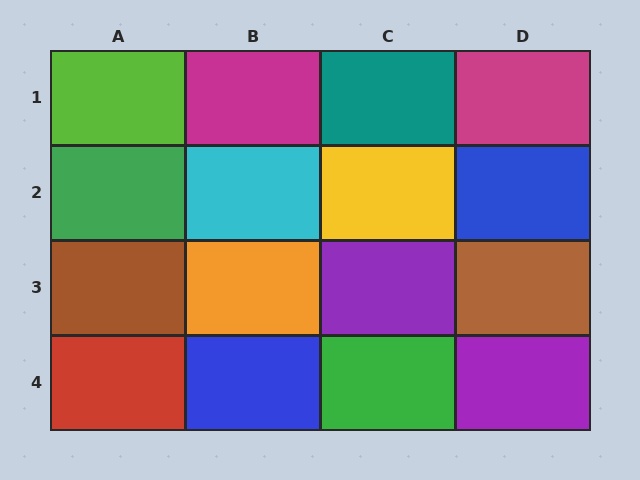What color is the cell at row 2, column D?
Blue.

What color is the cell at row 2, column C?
Yellow.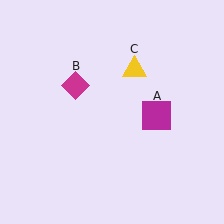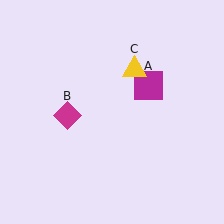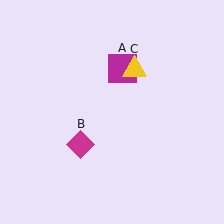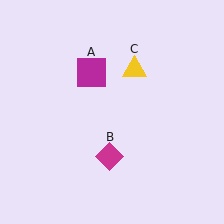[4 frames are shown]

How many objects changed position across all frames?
2 objects changed position: magenta square (object A), magenta diamond (object B).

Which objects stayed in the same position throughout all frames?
Yellow triangle (object C) remained stationary.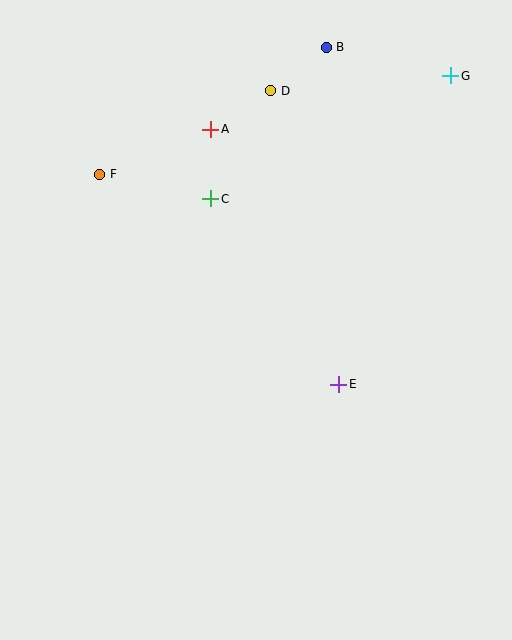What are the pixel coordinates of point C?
Point C is at (211, 199).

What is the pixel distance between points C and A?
The distance between C and A is 69 pixels.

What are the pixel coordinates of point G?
Point G is at (451, 76).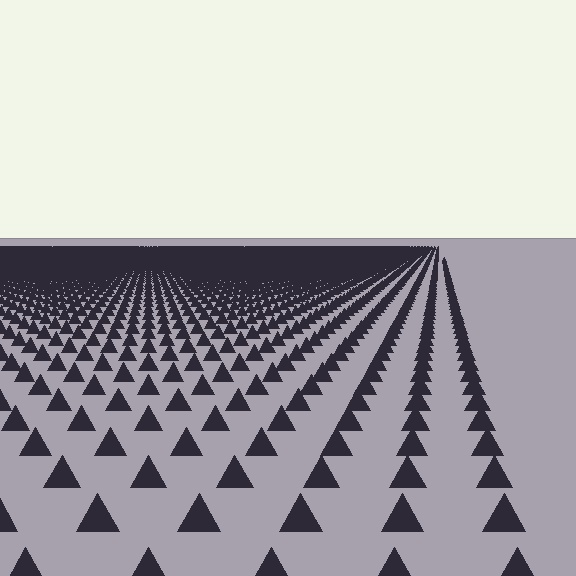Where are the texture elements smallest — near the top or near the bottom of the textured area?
Near the top.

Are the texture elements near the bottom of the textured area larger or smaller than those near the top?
Larger. Near the bottom, elements are closer to the viewer and appear at a bigger on-screen size.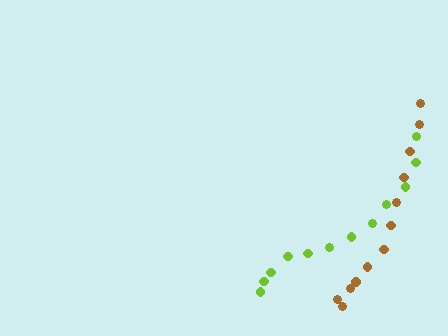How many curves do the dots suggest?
There are 2 distinct paths.